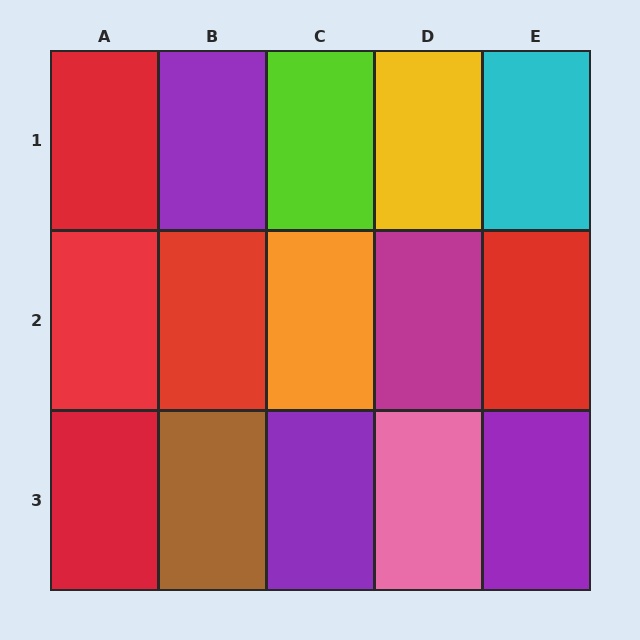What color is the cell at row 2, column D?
Magenta.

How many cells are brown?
1 cell is brown.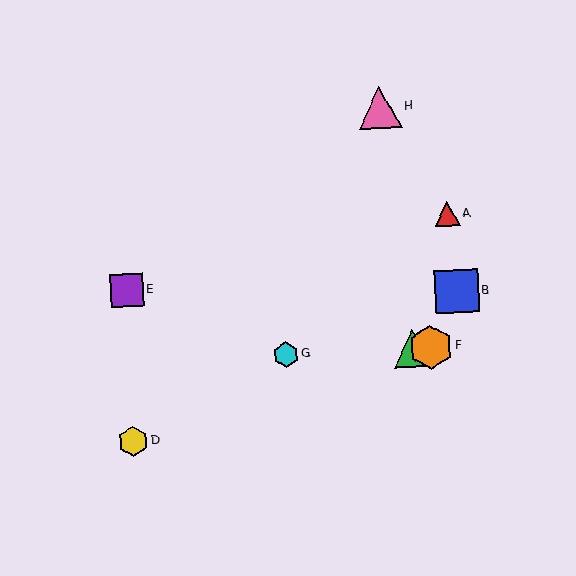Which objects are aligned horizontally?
Objects C, F, G are aligned horizontally.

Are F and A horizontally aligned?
No, F is at y≈347 and A is at y≈213.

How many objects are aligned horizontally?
3 objects (C, F, G) are aligned horizontally.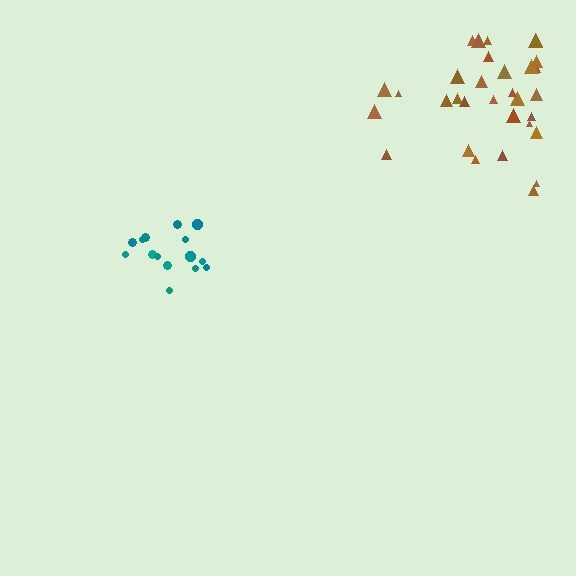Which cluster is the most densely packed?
Teal.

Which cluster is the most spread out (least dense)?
Brown.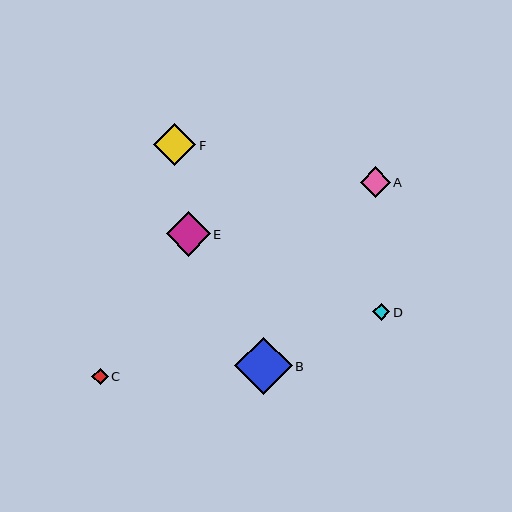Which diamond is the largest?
Diamond B is the largest with a size of approximately 57 pixels.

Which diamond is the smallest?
Diamond C is the smallest with a size of approximately 16 pixels.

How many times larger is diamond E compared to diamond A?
Diamond E is approximately 1.5 times the size of diamond A.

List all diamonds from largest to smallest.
From largest to smallest: B, E, F, A, D, C.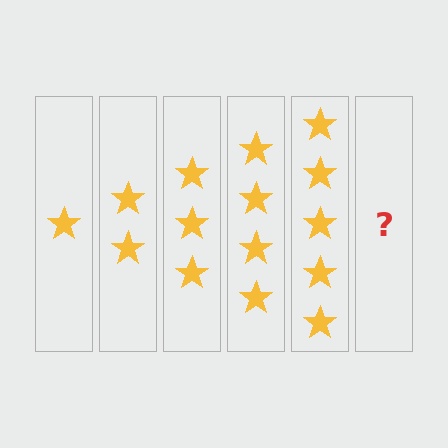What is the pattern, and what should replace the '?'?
The pattern is that each step adds one more star. The '?' should be 6 stars.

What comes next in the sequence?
The next element should be 6 stars.